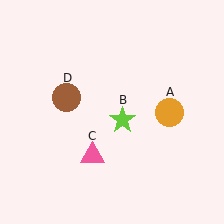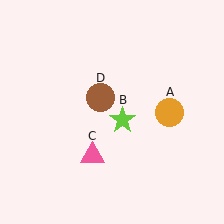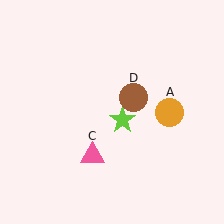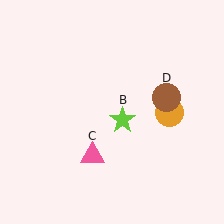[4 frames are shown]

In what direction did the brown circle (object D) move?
The brown circle (object D) moved right.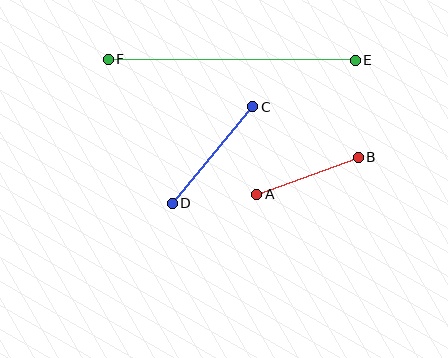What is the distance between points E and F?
The distance is approximately 247 pixels.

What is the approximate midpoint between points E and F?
The midpoint is at approximately (232, 60) pixels.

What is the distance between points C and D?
The distance is approximately 125 pixels.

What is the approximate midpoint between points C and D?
The midpoint is at approximately (213, 155) pixels.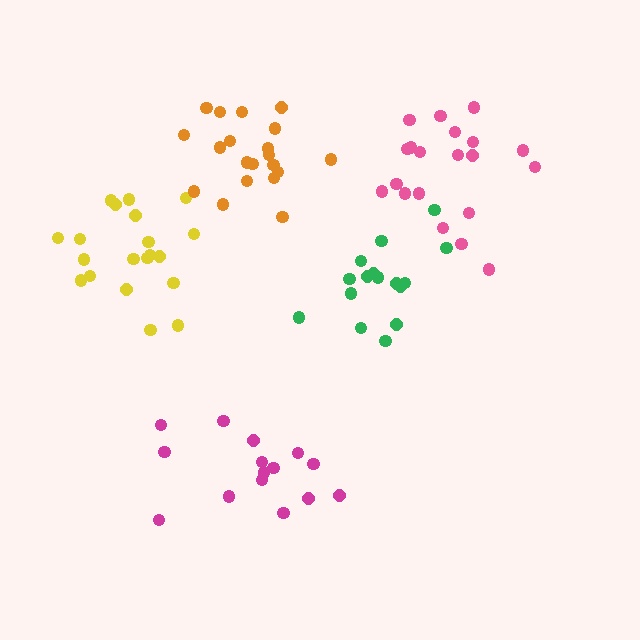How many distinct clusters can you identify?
There are 5 distinct clusters.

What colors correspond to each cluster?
The clusters are colored: yellow, green, magenta, pink, orange.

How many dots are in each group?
Group 1: 20 dots, Group 2: 16 dots, Group 3: 15 dots, Group 4: 20 dots, Group 5: 20 dots (91 total).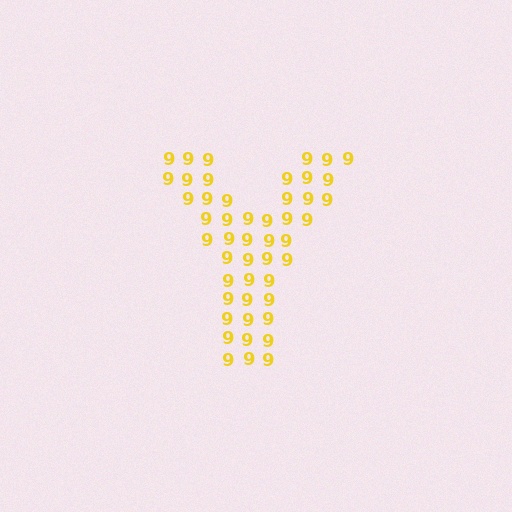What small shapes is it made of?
It is made of small digit 9's.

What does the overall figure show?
The overall figure shows the letter Y.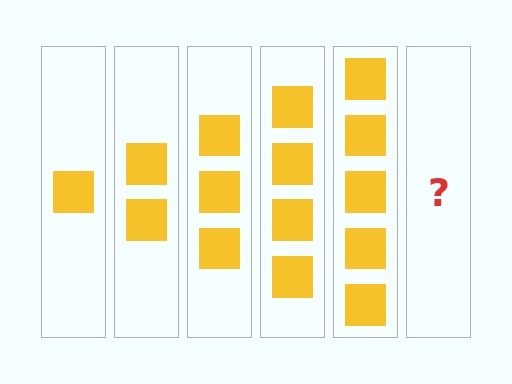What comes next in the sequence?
The next element should be 6 squares.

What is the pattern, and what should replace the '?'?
The pattern is that each step adds one more square. The '?' should be 6 squares.